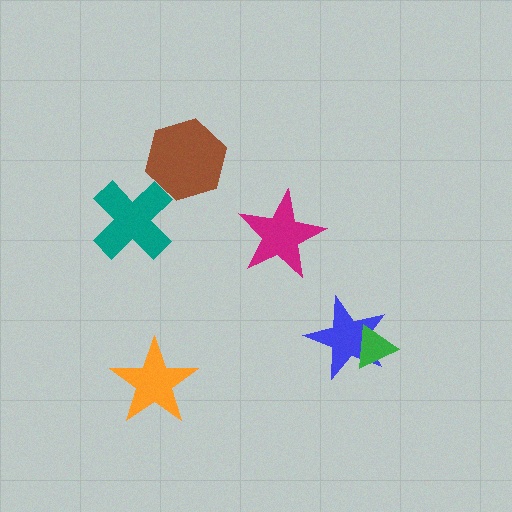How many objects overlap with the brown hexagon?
0 objects overlap with the brown hexagon.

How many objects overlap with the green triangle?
1 object overlaps with the green triangle.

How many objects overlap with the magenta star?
0 objects overlap with the magenta star.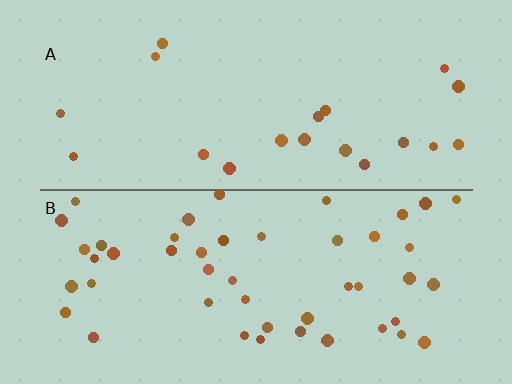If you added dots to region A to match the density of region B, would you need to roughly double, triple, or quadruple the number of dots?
Approximately double.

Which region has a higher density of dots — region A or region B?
B (the bottom).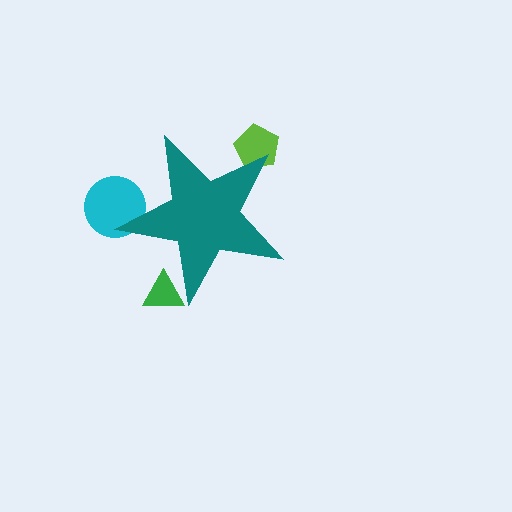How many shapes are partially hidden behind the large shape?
3 shapes are partially hidden.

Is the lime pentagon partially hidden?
Yes, the lime pentagon is partially hidden behind the teal star.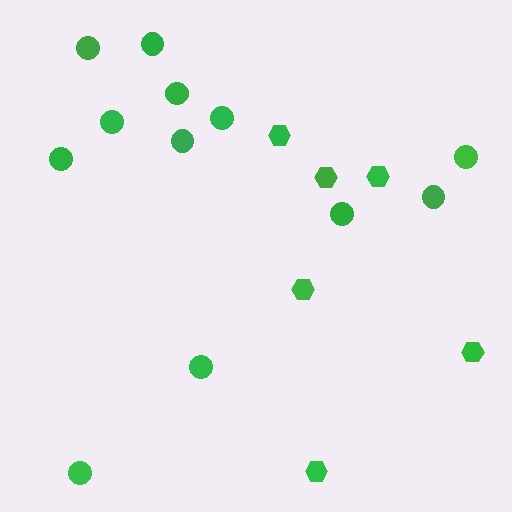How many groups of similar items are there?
There are 2 groups: one group of hexagons (6) and one group of circles (12).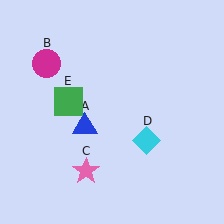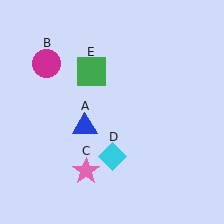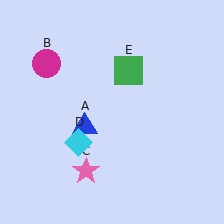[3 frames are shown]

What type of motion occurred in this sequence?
The cyan diamond (object D), green square (object E) rotated clockwise around the center of the scene.